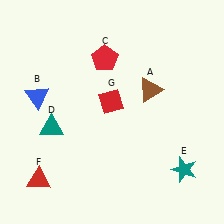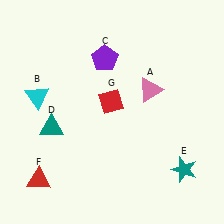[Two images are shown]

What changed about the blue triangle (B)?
In Image 1, B is blue. In Image 2, it changed to cyan.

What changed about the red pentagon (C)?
In Image 1, C is red. In Image 2, it changed to purple.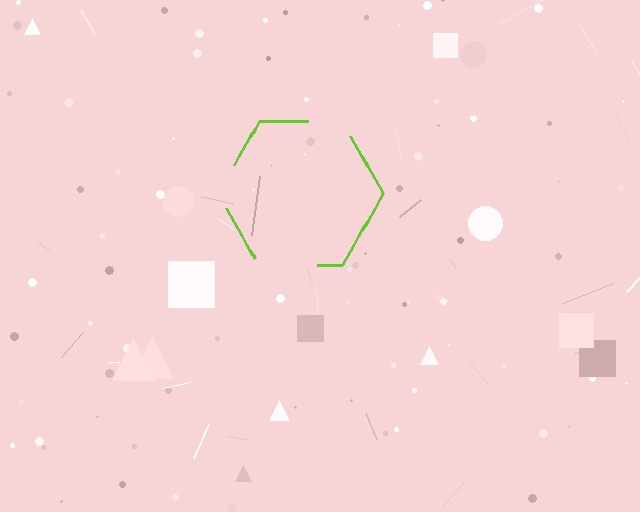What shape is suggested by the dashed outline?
The dashed outline suggests a hexagon.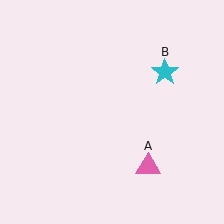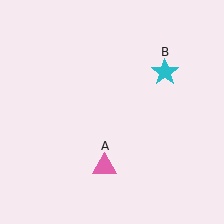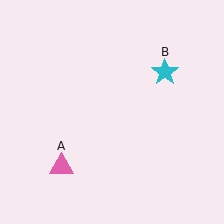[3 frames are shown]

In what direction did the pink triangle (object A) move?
The pink triangle (object A) moved left.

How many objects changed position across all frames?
1 object changed position: pink triangle (object A).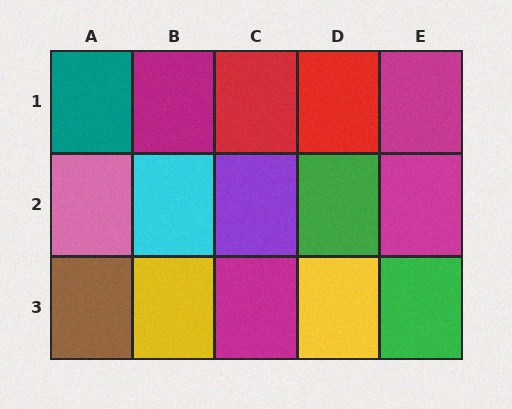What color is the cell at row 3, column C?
Magenta.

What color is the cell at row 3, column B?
Yellow.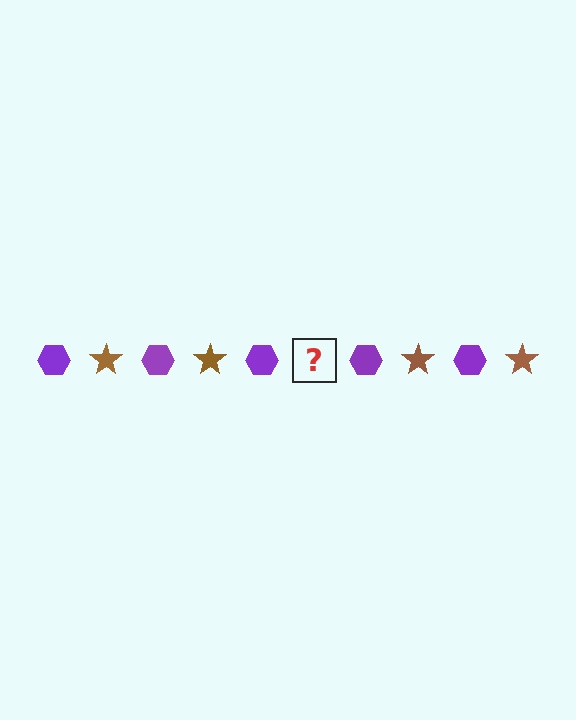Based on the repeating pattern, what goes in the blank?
The blank should be a brown star.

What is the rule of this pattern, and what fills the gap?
The rule is that the pattern alternates between purple hexagon and brown star. The gap should be filled with a brown star.